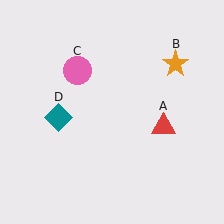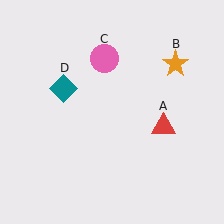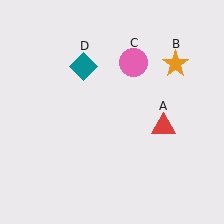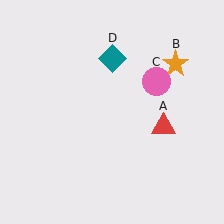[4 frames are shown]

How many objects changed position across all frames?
2 objects changed position: pink circle (object C), teal diamond (object D).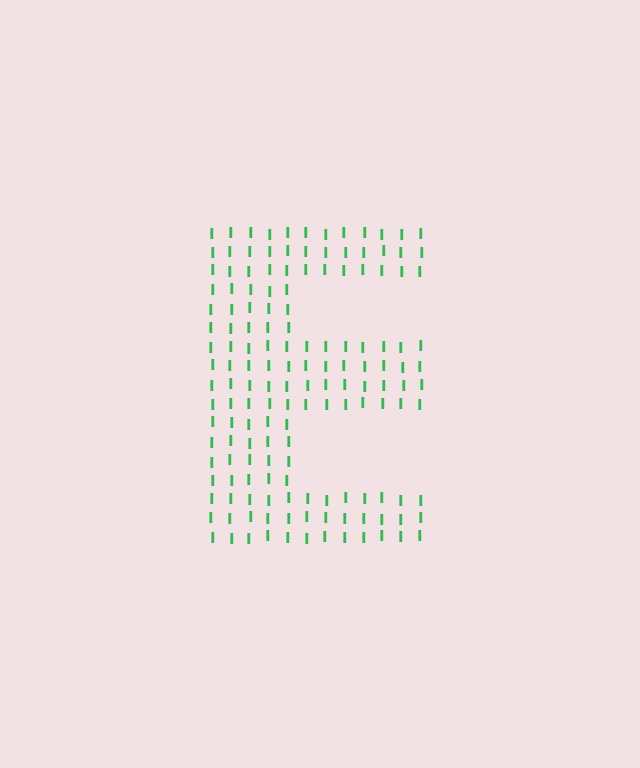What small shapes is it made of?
It is made of small letter I's.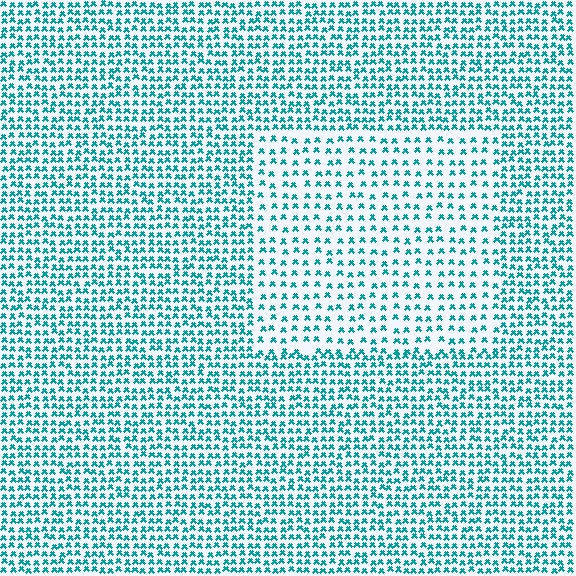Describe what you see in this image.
The image contains small teal elements arranged at two different densities. A rectangle-shaped region is visible where the elements are less densely packed than the surrounding area.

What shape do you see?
I see a rectangle.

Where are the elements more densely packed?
The elements are more densely packed outside the rectangle boundary.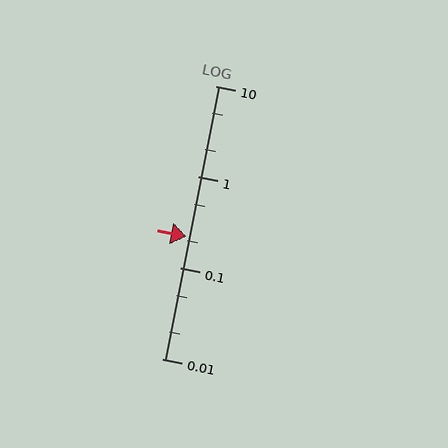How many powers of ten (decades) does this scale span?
The scale spans 3 decades, from 0.01 to 10.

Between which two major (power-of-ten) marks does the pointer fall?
The pointer is between 0.1 and 1.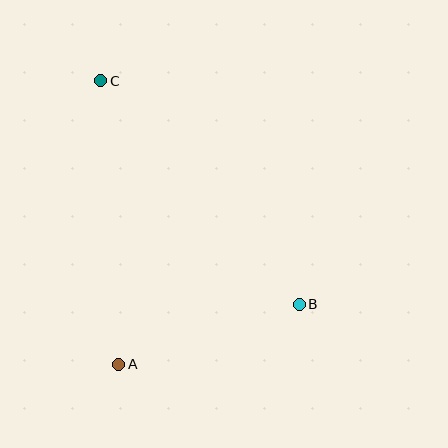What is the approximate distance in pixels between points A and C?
The distance between A and C is approximately 284 pixels.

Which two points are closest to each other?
Points A and B are closest to each other.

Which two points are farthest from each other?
Points B and C are farthest from each other.